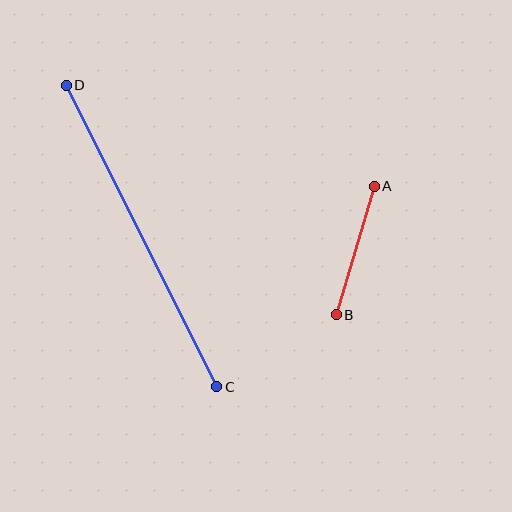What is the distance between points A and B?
The distance is approximately 134 pixels.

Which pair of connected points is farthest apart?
Points C and D are farthest apart.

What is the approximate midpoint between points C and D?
The midpoint is at approximately (141, 236) pixels.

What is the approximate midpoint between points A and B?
The midpoint is at approximately (355, 250) pixels.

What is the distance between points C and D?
The distance is approximately 337 pixels.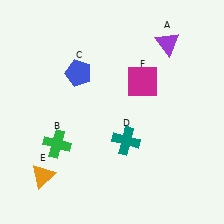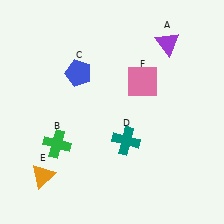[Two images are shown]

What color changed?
The square (F) changed from magenta in Image 1 to pink in Image 2.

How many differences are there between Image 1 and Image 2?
There is 1 difference between the two images.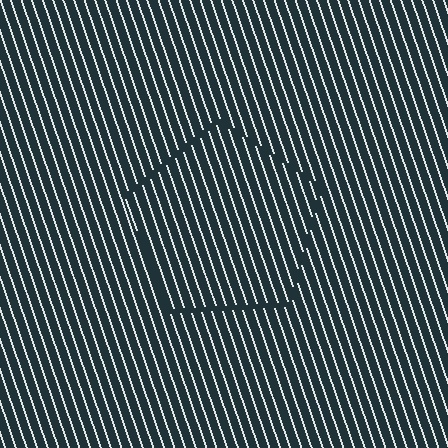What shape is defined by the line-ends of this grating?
An illusory pentagon. The interior of the shape contains the same grating, shifted by half a period — the contour is defined by the phase discontinuity where line-ends from the inner and outer gratings abut.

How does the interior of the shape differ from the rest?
The interior of the shape contains the same grating, shifted by half a period — the contour is defined by the phase discontinuity where line-ends from the inner and outer gratings abut.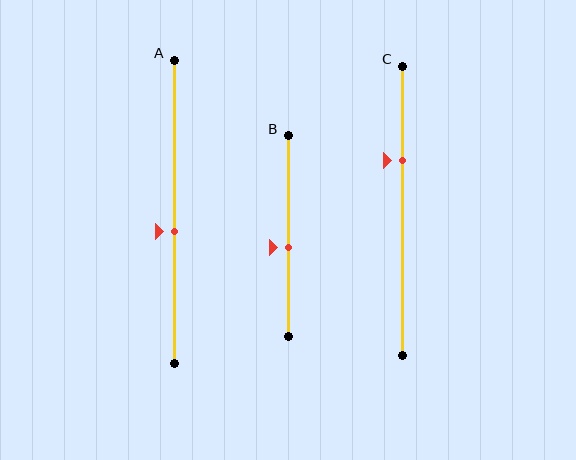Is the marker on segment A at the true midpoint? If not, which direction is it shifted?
No, the marker on segment A is shifted downward by about 7% of the segment length.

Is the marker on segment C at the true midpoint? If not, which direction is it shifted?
No, the marker on segment C is shifted upward by about 17% of the segment length.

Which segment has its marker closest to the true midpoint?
Segment B has its marker closest to the true midpoint.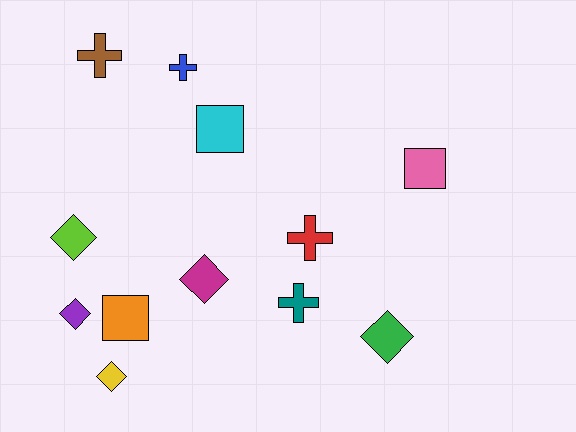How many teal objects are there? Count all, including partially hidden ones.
There is 1 teal object.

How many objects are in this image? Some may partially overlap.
There are 12 objects.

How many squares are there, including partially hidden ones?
There are 3 squares.